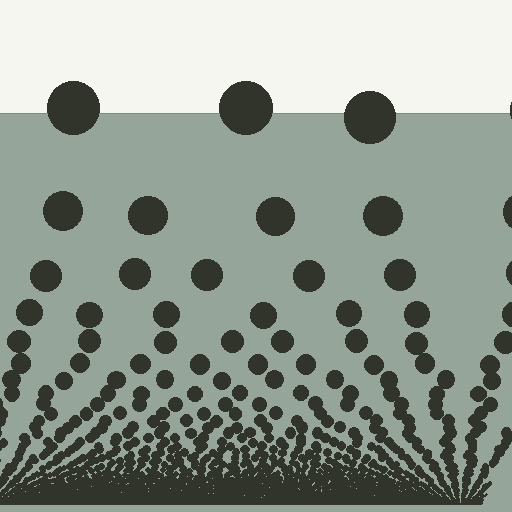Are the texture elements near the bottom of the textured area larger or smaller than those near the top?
Smaller. The gradient is inverted — elements near the bottom are smaller and denser.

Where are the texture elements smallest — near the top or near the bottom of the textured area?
Near the bottom.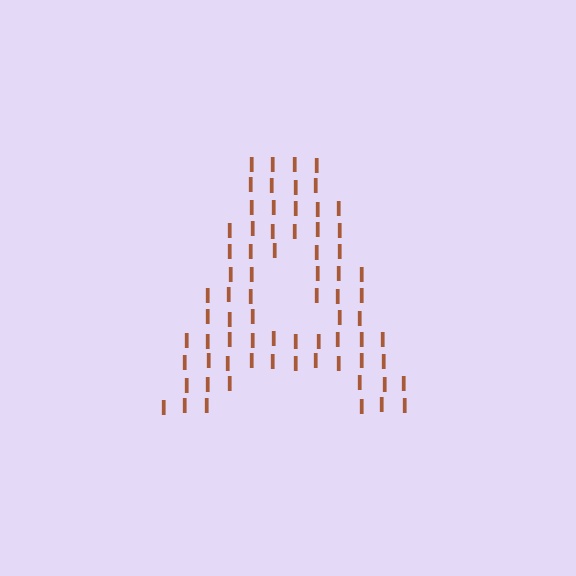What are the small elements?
The small elements are letter I's.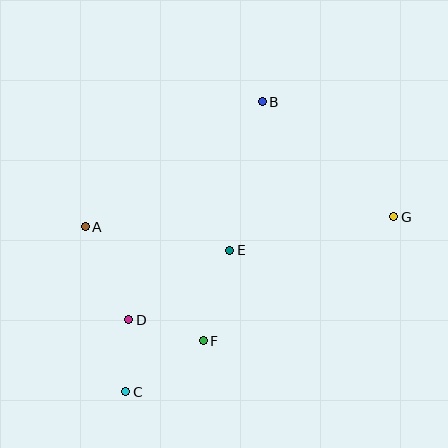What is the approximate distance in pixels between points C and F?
The distance between C and F is approximately 93 pixels.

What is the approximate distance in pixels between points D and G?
The distance between D and G is approximately 284 pixels.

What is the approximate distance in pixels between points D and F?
The distance between D and F is approximately 78 pixels.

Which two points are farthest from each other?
Points B and C are farthest from each other.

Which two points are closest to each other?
Points C and D are closest to each other.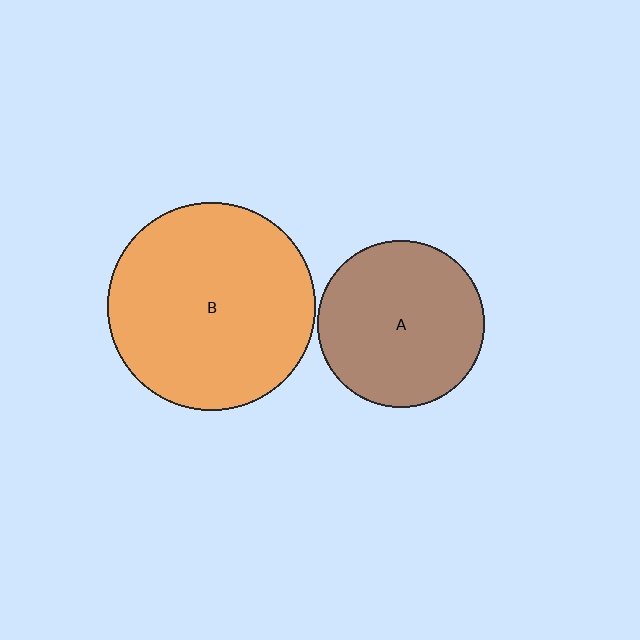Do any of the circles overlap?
No, none of the circles overlap.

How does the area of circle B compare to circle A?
Approximately 1.6 times.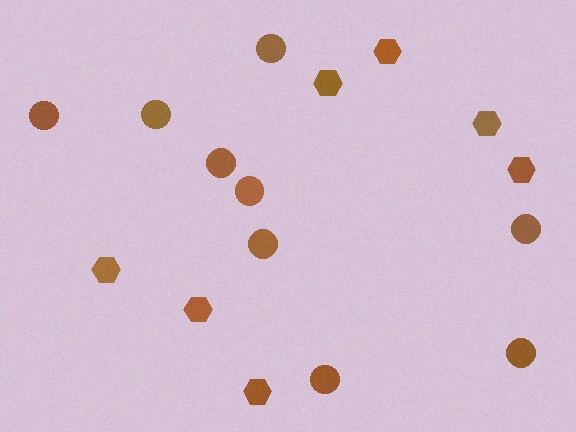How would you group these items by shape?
There are 2 groups: one group of hexagons (7) and one group of circles (9).